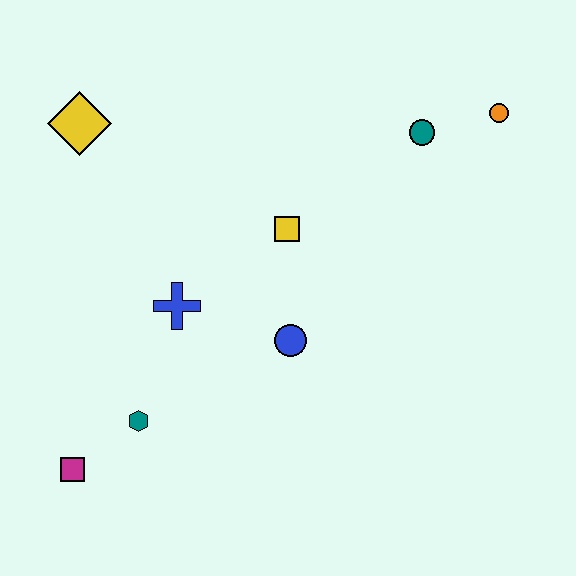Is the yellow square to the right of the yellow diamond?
Yes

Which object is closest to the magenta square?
The teal hexagon is closest to the magenta square.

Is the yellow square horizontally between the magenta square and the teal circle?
Yes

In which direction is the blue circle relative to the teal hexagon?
The blue circle is to the right of the teal hexagon.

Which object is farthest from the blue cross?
The orange circle is farthest from the blue cross.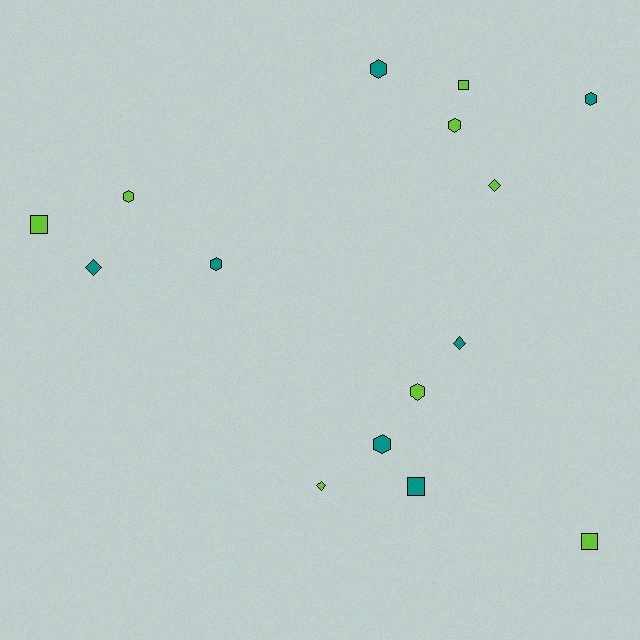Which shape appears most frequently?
Hexagon, with 7 objects.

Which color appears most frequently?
Lime, with 8 objects.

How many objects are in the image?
There are 15 objects.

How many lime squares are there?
There are 3 lime squares.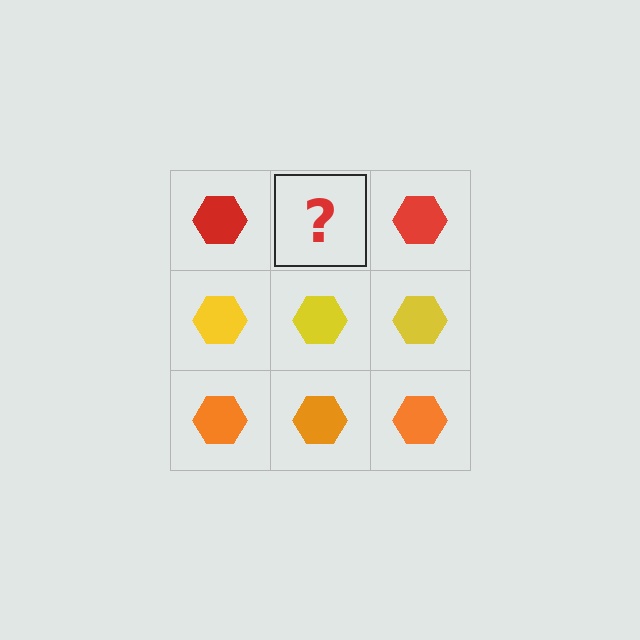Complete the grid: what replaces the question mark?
The question mark should be replaced with a red hexagon.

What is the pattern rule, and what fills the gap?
The rule is that each row has a consistent color. The gap should be filled with a red hexagon.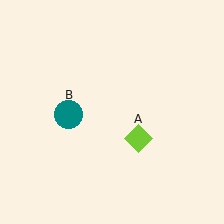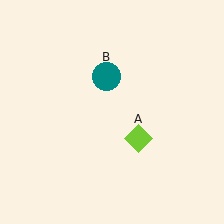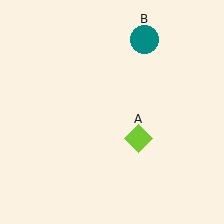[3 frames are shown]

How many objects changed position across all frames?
1 object changed position: teal circle (object B).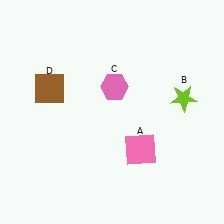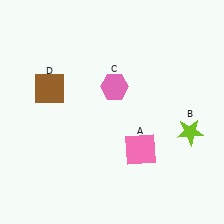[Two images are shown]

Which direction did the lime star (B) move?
The lime star (B) moved down.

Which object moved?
The lime star (B) moved down.